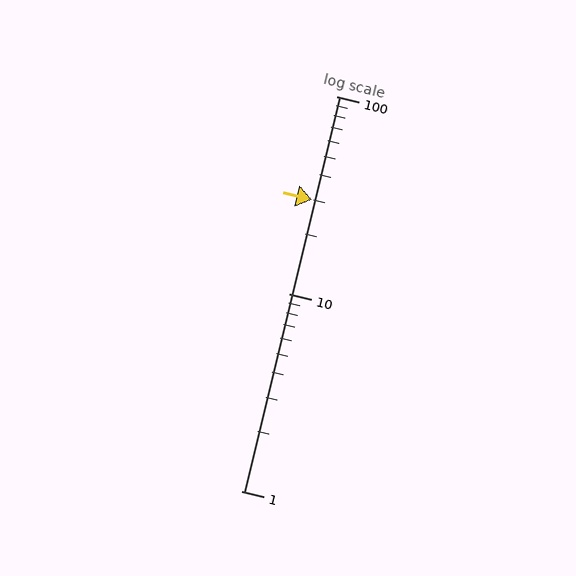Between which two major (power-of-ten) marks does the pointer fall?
The pointer is between 10 and 100.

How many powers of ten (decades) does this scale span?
The scale spans 2 decades, from 1 to 100.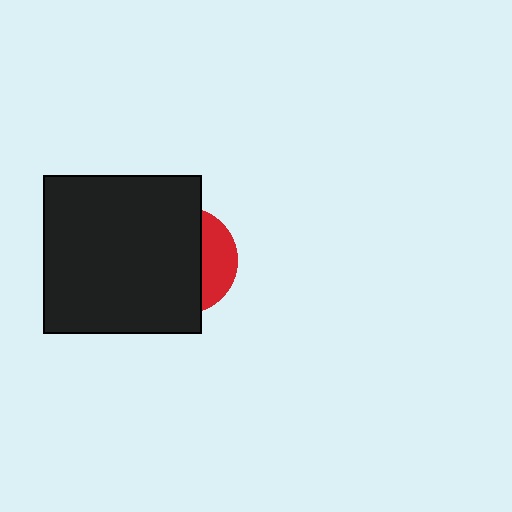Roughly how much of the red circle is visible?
A small part of it is visible (roughly 30%).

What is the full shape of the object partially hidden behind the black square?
The partially hidden object is a red circle.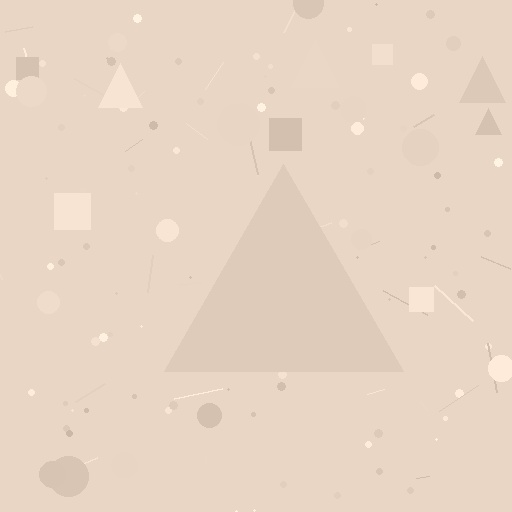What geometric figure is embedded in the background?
A triangle is embedded in the background.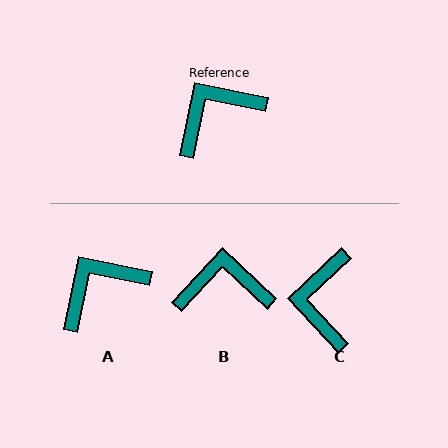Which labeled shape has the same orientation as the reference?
A.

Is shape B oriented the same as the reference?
No, it is off by about 32 degrees.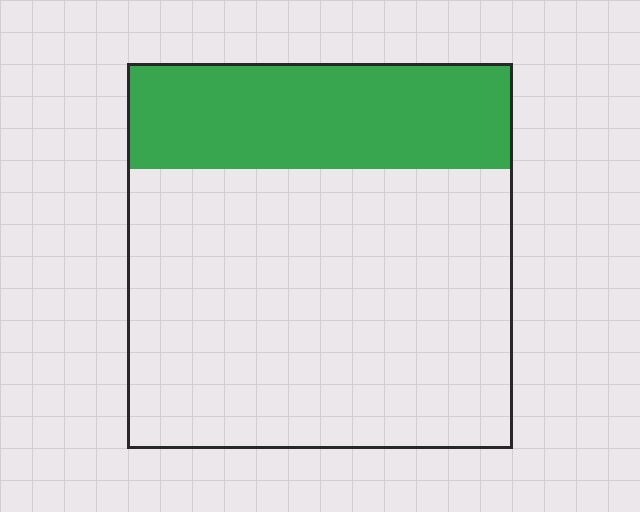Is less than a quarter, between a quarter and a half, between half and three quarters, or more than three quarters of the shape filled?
Between a quarter and a half.